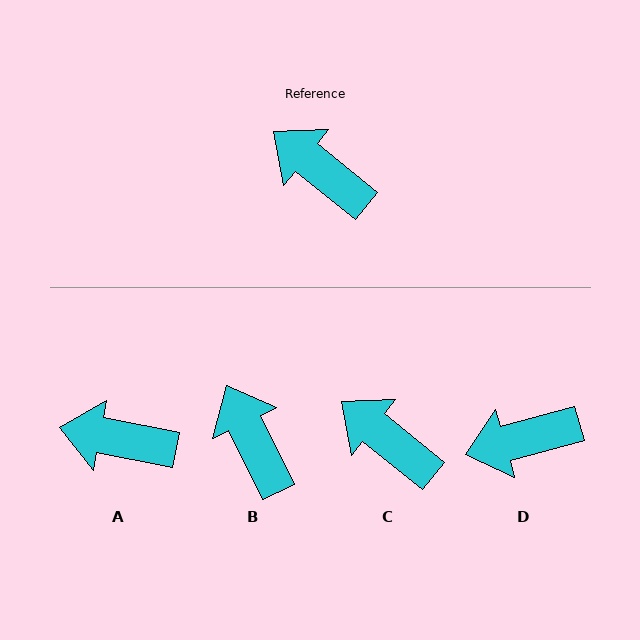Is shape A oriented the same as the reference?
No, it is off by about 28 degrees.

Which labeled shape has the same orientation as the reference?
C.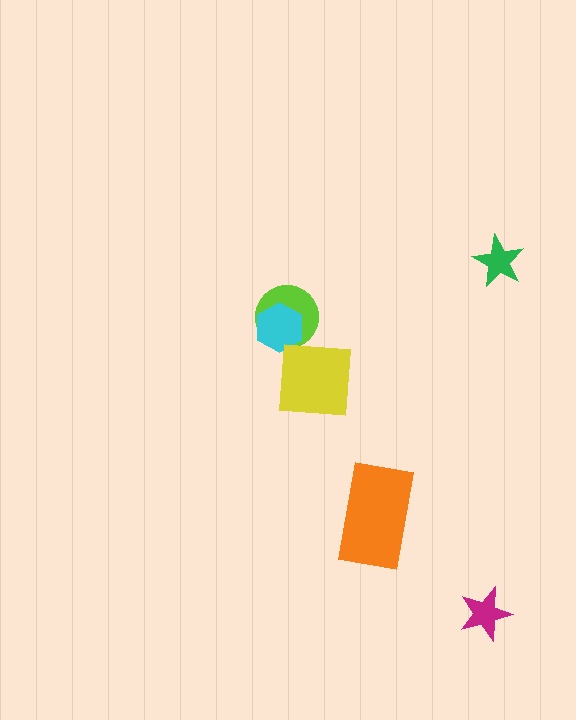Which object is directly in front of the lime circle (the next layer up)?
The cyan hexagon is directly in front of the lime circle.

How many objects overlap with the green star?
0 objects overlap with the green star.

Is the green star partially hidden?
No, no other shape covers it.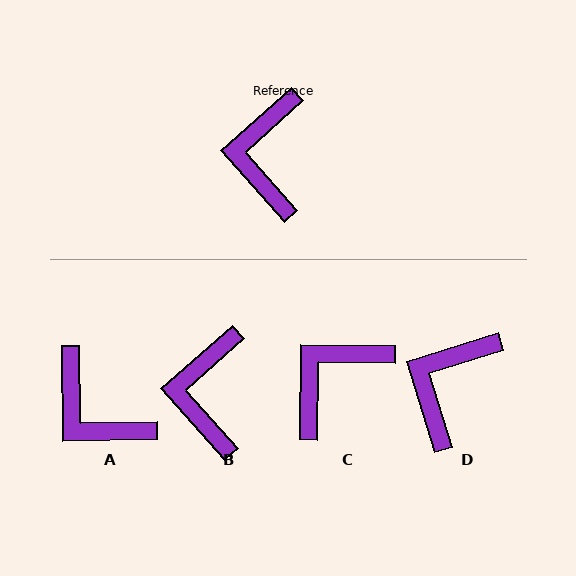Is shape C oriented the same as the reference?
No, it is off by about 43 degrees.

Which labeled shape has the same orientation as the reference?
B.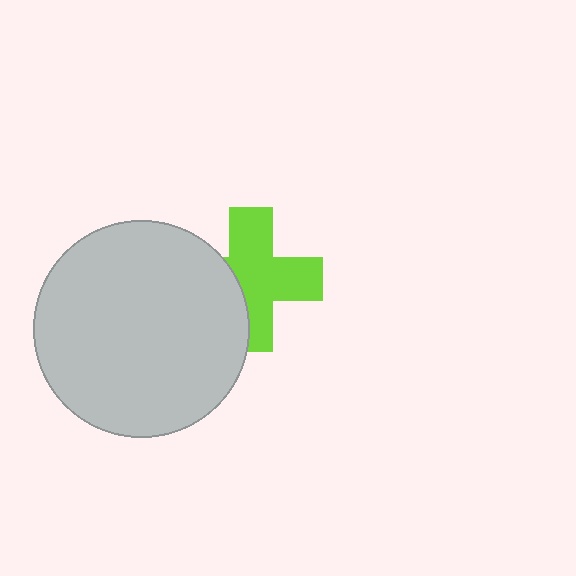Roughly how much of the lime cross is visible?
Most of it is visible (roughly 67%).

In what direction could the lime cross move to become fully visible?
The lime cross could move right. That would shift it out from behind the light gray circle entirely.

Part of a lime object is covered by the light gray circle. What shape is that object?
It is a cross.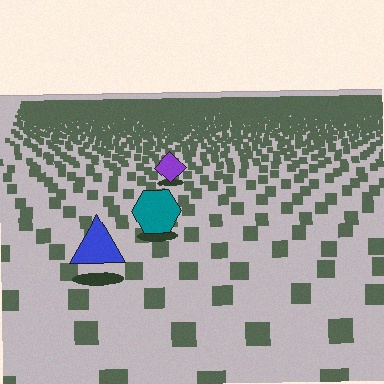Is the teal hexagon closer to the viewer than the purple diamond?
Yes. The teal hexagon is closer — you can tell from the texture gradient: the ground texture is coarser near it.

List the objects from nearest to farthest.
From nearest to farthest: the blue triangle, the teal hexagon, the purple diamond.